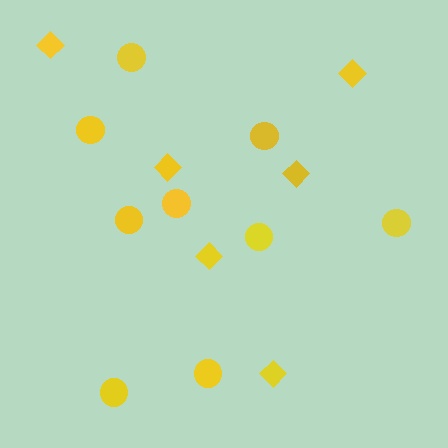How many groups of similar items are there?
There are 2 groups: one group of diamonds (6) and one group of circles (9).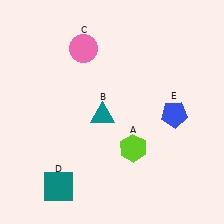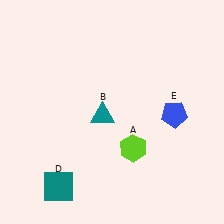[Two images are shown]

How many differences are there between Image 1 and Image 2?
There is 1 difference between the two images.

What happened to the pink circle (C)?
The pink circle (C) was removed in Image 2. It was in the top-left area of Image 1.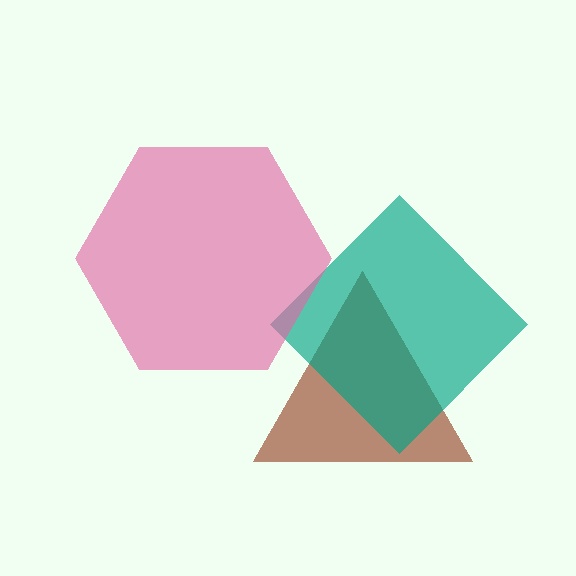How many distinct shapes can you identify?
There are 3 distinct shapes: a brown triangle, a teal diamond, a pink hexagon.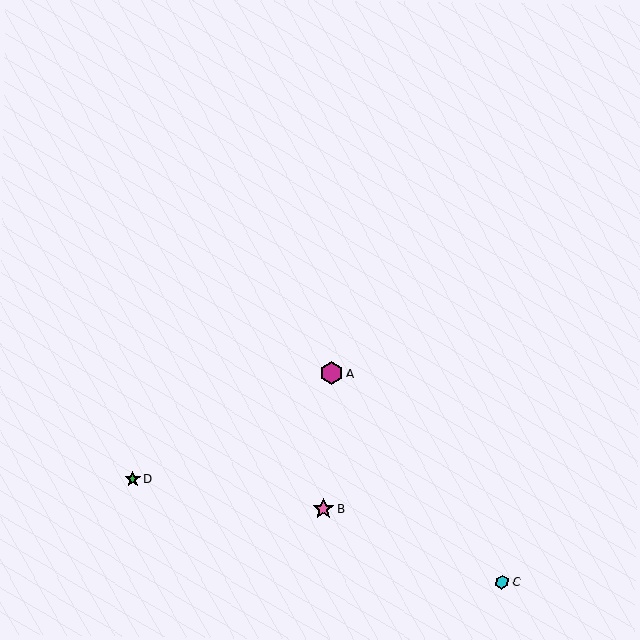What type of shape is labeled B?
Shape B is a pink star.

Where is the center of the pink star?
The center of the pink star is at (323, 509).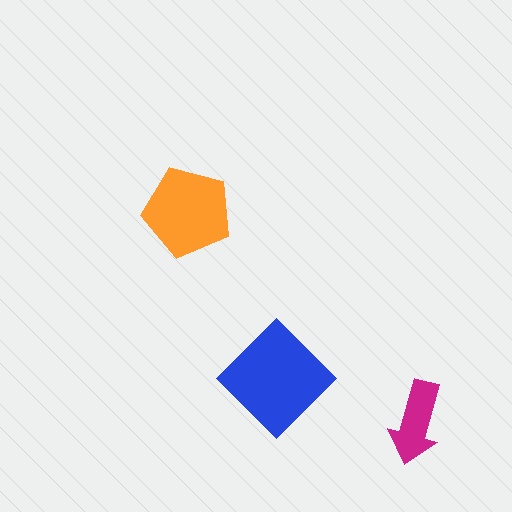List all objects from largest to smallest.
The blue diamond, the orange pentagon, the magenta arrow.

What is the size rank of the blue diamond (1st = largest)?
1st.